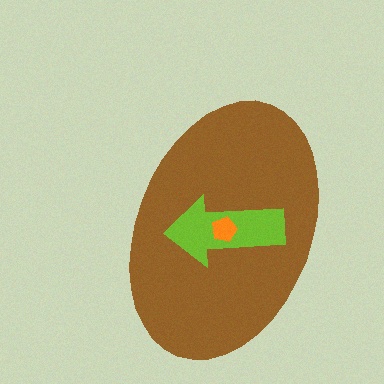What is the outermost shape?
The brown ellipse.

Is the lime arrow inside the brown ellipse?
Yes.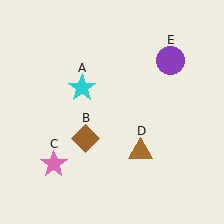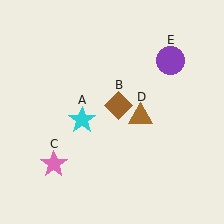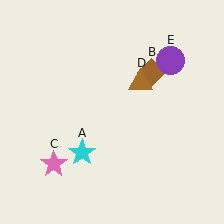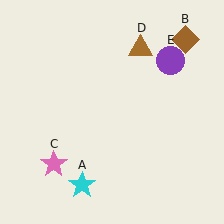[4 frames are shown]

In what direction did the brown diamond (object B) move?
The brown diamond (object B) moved up and to the right.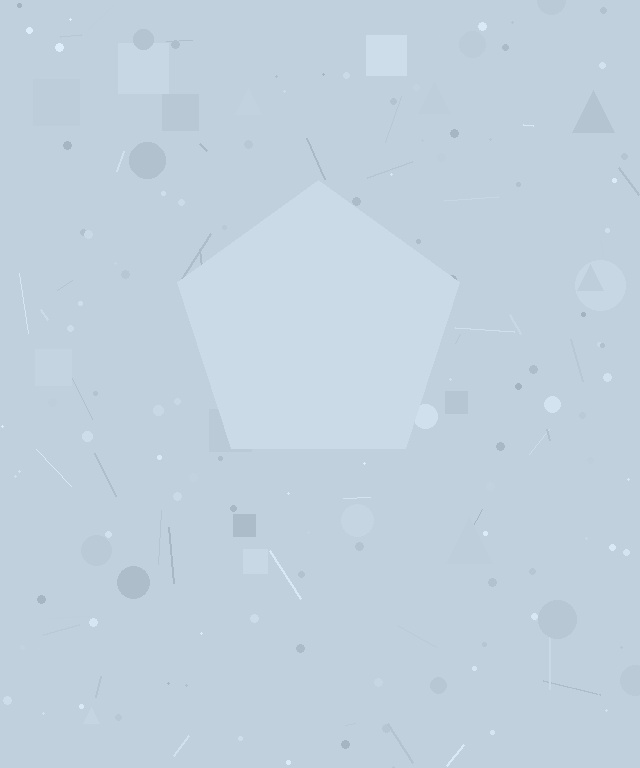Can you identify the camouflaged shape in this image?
The camouflaged shape is a pentagon.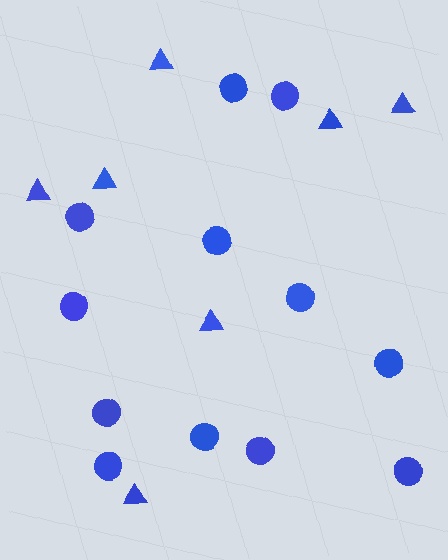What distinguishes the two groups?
There are 2 groups: one group of triangles (7) and one group of circles (12).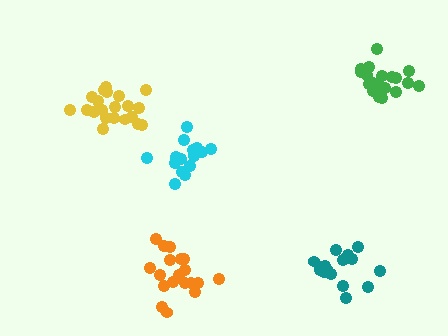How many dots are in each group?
Group 1: 16 dots, Group 2: 19 dots, Group 3: 21 dots, Group 4: 19 dots, Group 5: 15 dots (90 total).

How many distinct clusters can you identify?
There are 5 distinct clusters.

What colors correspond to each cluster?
The clusters are colored: teal, green, yellow, orange, cyan.